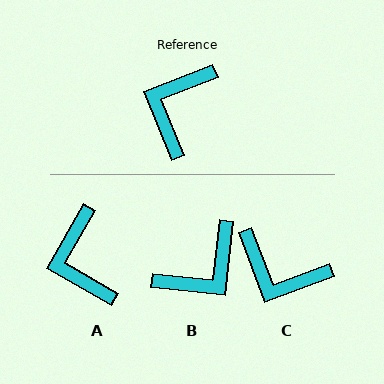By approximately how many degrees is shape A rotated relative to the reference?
Approximately 38 degrees counter-clockwise.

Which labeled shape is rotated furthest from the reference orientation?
B, about 152 degrees away.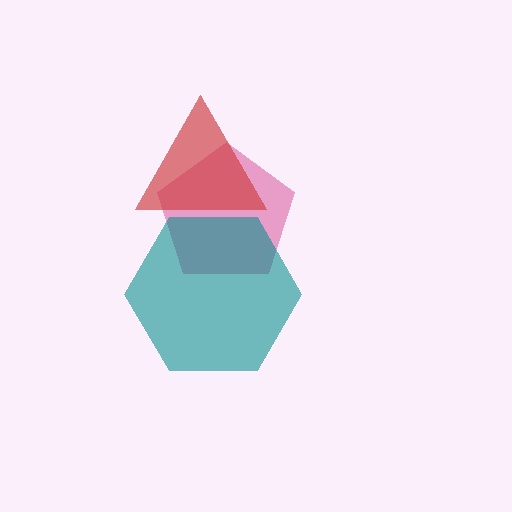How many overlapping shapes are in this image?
There are 3 overlapping shapes in the image.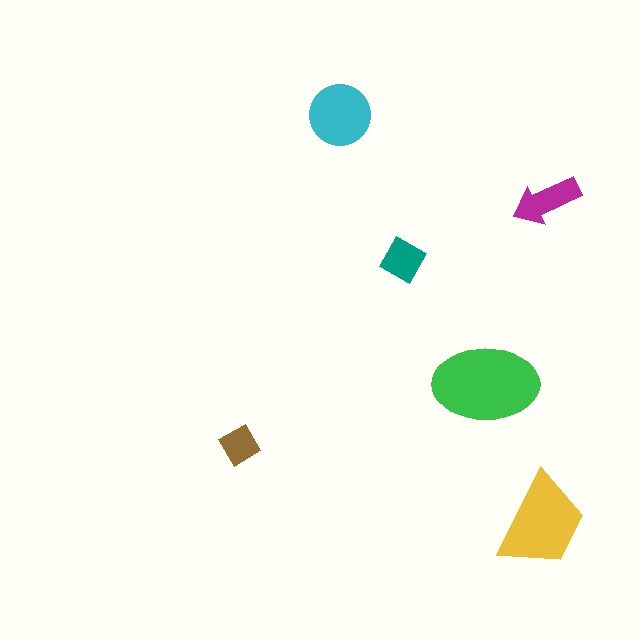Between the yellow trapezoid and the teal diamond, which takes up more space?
The yellow trapezoid.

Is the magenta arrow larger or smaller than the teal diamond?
Larger.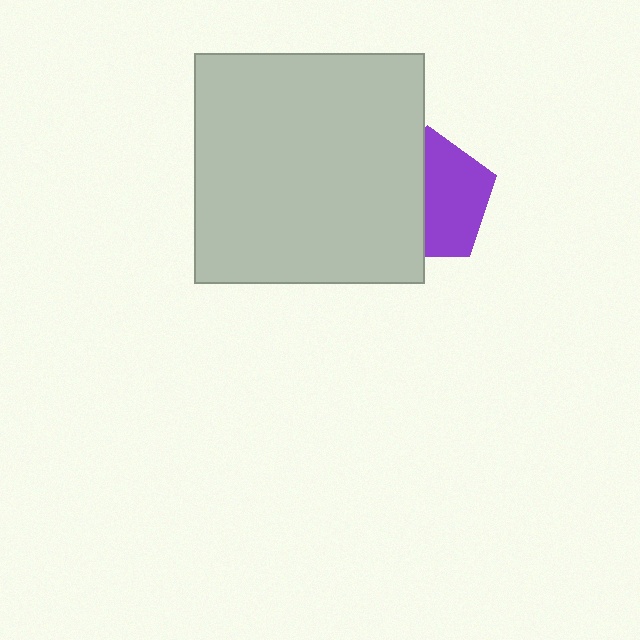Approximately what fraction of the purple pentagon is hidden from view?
Roughly 48% of the purple pentagon is hidden behind the light gray square.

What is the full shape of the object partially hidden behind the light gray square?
The partially hidden object is a purple pentagon.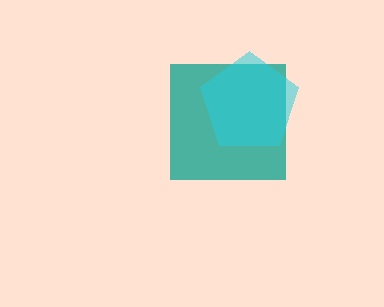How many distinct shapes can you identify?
There are 2 distinct shapes: a teal square, a cyan pentagon.